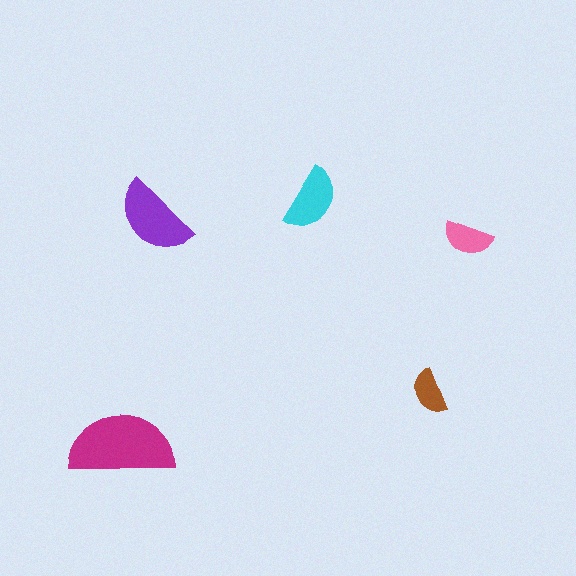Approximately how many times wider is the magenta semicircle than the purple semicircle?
About 1.5 times wider.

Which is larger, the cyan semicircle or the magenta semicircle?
The magenta one.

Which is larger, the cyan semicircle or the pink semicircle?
The cyan one.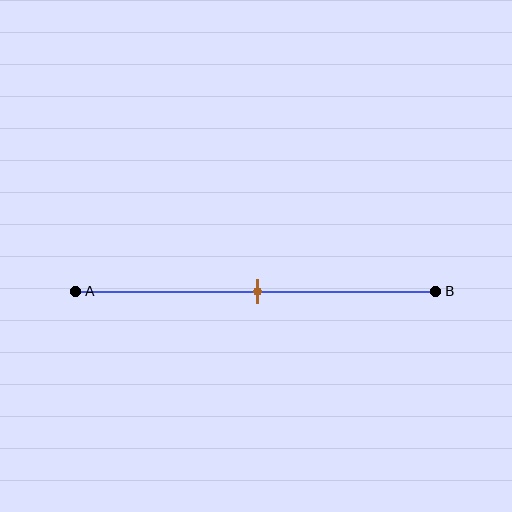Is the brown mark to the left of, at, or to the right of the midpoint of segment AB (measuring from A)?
The brown mark is approximately at the midpoint of segment AB.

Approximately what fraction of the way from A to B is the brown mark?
The brown mark is approximately 50% of the way from A to B.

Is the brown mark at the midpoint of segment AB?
Yes, the mark is approximately at the midpoint.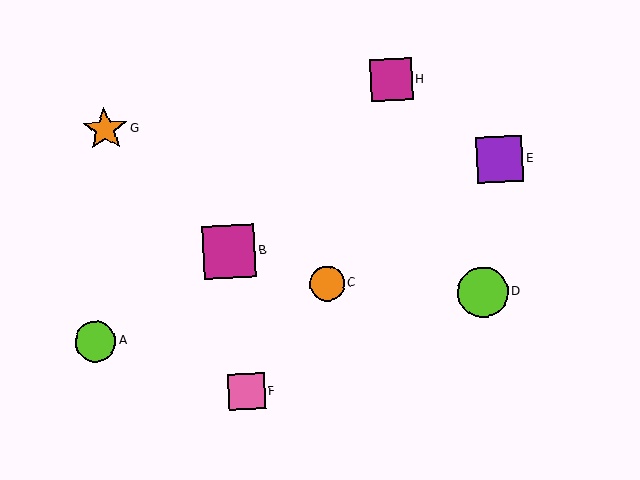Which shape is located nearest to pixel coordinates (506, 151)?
The purple square (labeled E) at (500, 159) is nearest to that location.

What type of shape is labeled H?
Shape H is a magenta square.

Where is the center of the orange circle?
The center of the orange circle is at (327, 284).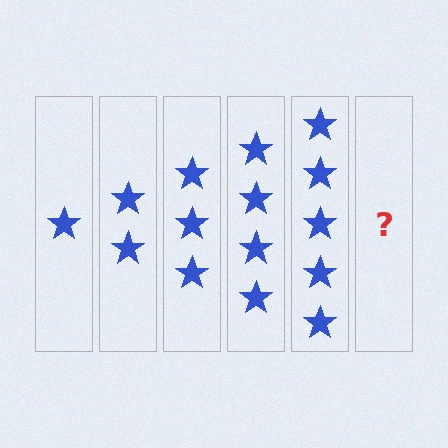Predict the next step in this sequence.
The next step is 6 stars.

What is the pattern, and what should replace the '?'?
The pattern is that each step adds one more star. The '?' should be 6 stars.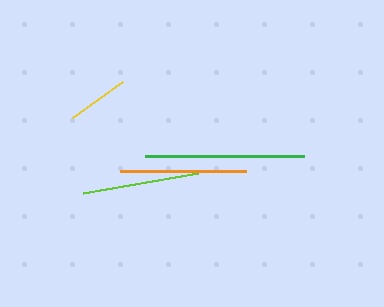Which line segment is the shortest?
The yellow line is the shortest at approximately 63 pixels.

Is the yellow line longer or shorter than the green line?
The green line is longer than the yellow line.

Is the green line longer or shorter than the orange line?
The green line is longer than the orange line.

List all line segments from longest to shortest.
From longest to shortest: green, orange, lime, yellow.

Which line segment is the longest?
The green line is the longest at approximately 158 pixels.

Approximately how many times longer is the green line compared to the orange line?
The green line is approximately 1.3 times the length of the orange line.